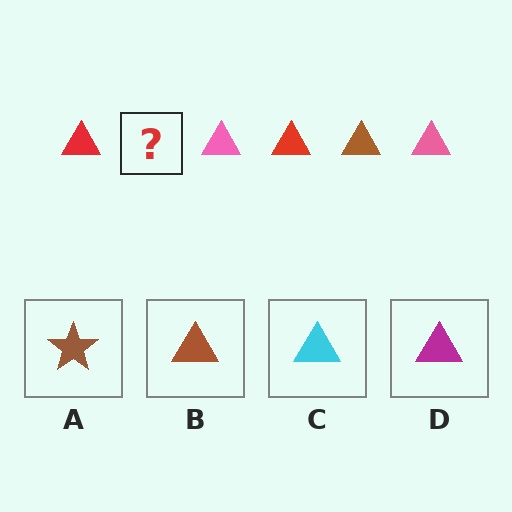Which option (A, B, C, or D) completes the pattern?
B.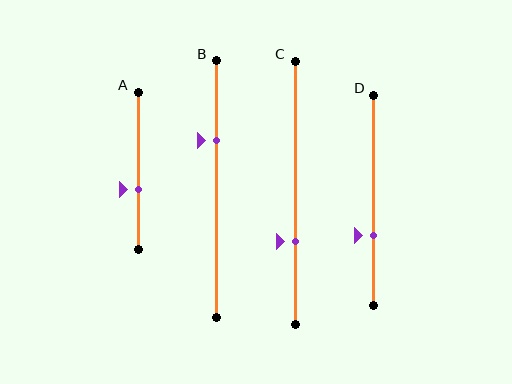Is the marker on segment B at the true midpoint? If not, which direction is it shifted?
No, the marker on segment B is shifted upward by about 19% of the segment length.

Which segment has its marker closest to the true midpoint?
Segment A has its marker closest to the true midpoint.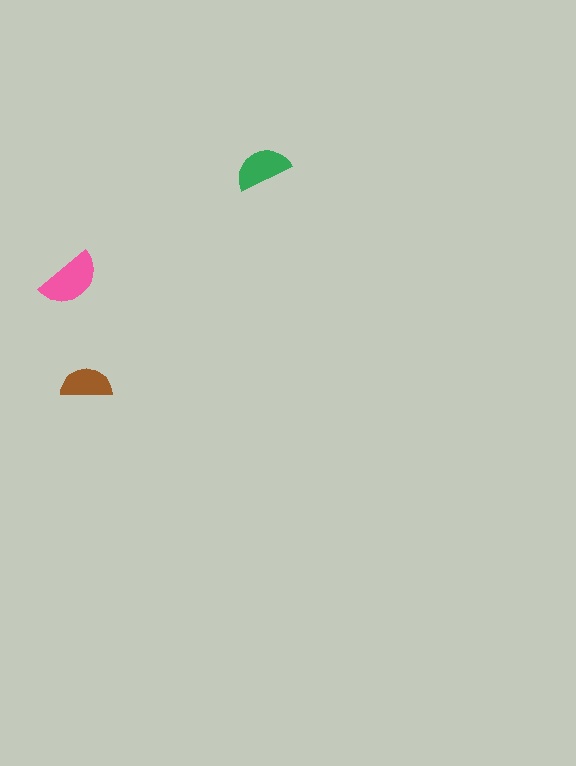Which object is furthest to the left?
The pink semicircle is leftmost.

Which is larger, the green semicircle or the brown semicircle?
The green one.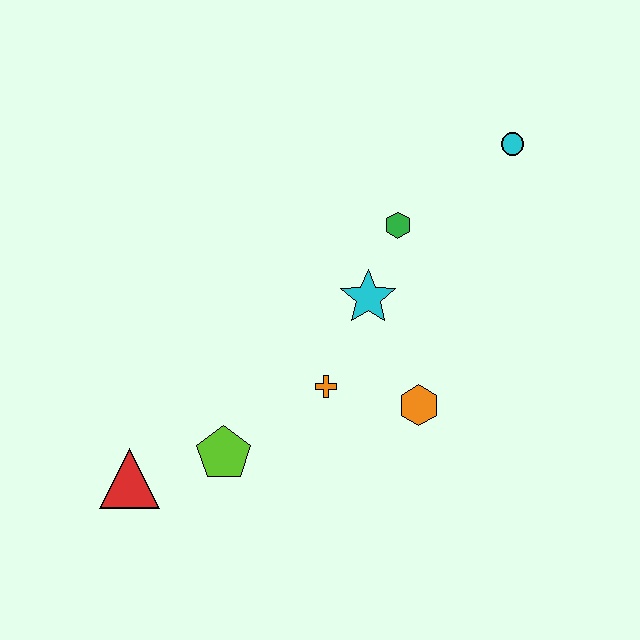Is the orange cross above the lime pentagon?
Yes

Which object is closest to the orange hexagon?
The orange cross is closest to the orange hexagon.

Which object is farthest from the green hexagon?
The red triangle is farthest from the green hexagon.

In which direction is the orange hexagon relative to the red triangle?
The orange hexagon is to the right of the red triangle.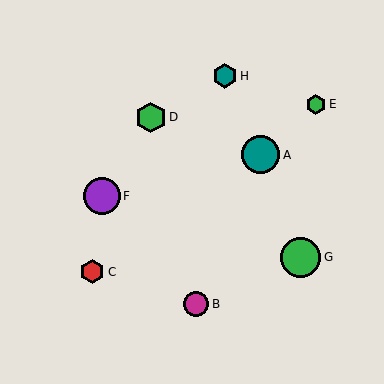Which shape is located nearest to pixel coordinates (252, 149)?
The teal circle (labeled A) at (261, 155) is nearest to that location.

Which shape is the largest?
The green circle (labeled G) is the largest.